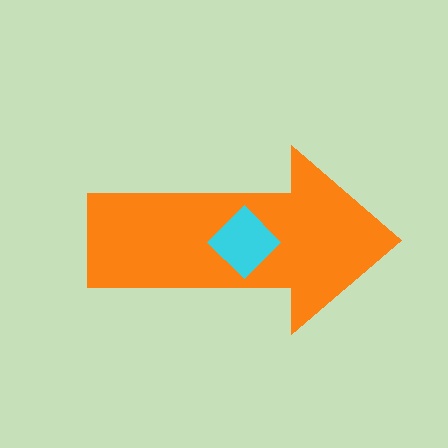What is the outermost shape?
The orange arrow.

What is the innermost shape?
The cyan diamond.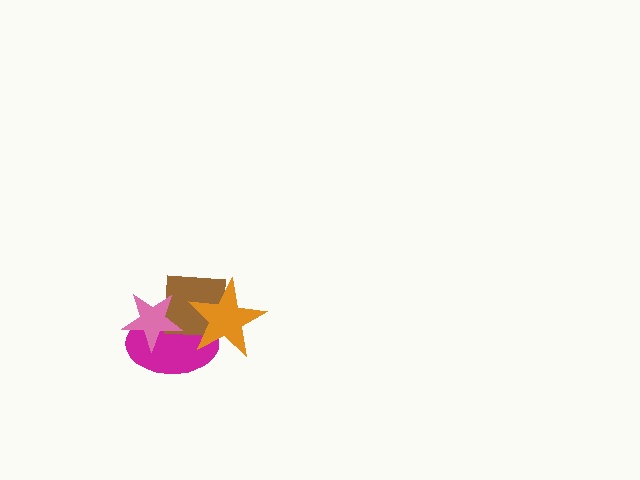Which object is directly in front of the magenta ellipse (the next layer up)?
The brown square is directly in front of the magenta ellipse.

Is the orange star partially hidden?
No, no other shape covers it.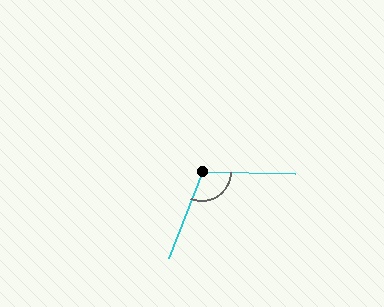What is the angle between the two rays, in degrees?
Approximately 110 degrees.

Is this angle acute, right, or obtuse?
It is obtuse.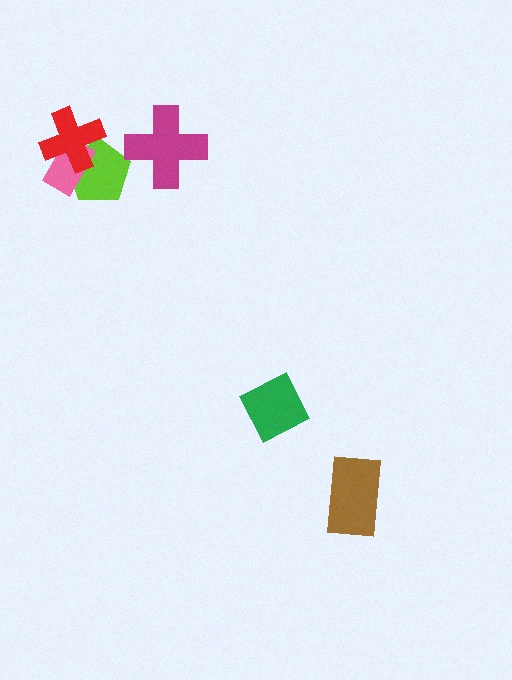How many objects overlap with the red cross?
2 objects overlap with the red cross.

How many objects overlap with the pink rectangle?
2 objects overlap with the pink rectangle.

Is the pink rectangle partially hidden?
Yes, it is partially covered by another shape.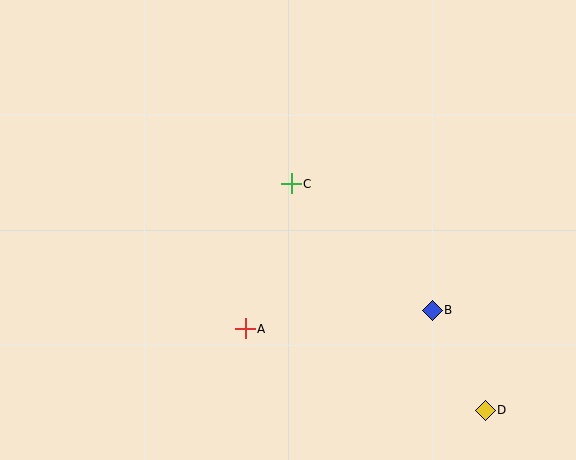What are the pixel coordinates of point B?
Point B is at (432, 310).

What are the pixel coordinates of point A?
Point A is at (245, 329).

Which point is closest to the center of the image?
Point C at (291, 184) is closest to the center.